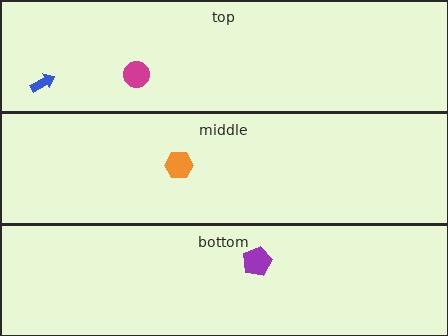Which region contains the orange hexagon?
The middle region.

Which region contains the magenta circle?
The top region.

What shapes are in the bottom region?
The purple pentagon.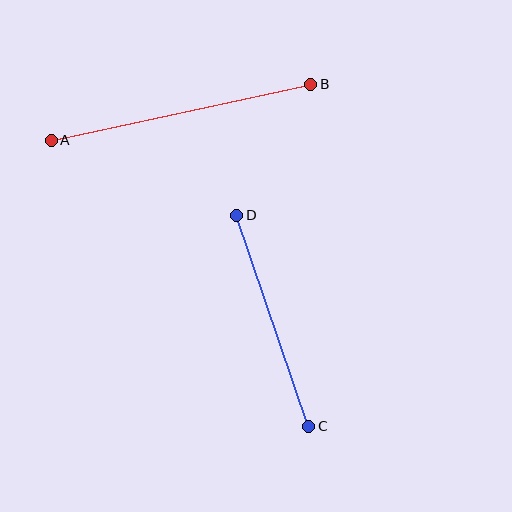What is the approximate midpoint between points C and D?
The midpoint is at approximately (273, 321) pixels.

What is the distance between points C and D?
The distance is approximately 223 pixels.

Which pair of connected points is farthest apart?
Points A and B are farthest apart.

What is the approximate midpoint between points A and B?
The midpoint is at approximately (181, 112) pixels.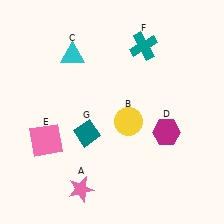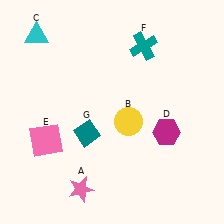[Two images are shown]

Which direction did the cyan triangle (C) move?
The cyan triangle (C) moved left.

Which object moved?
The cyan triangle (C) moved left.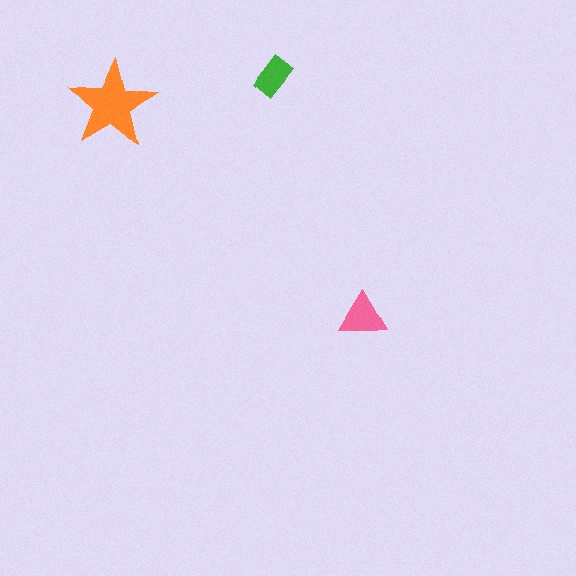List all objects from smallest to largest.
The green rectangle, the pink triangle, the orange star.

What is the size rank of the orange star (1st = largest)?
1st.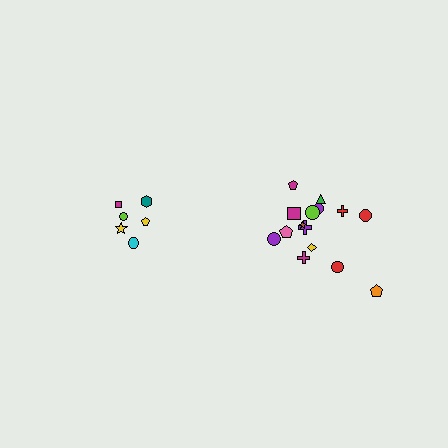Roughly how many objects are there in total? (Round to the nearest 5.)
Roughly 20 objects in total.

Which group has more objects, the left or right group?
The right group.